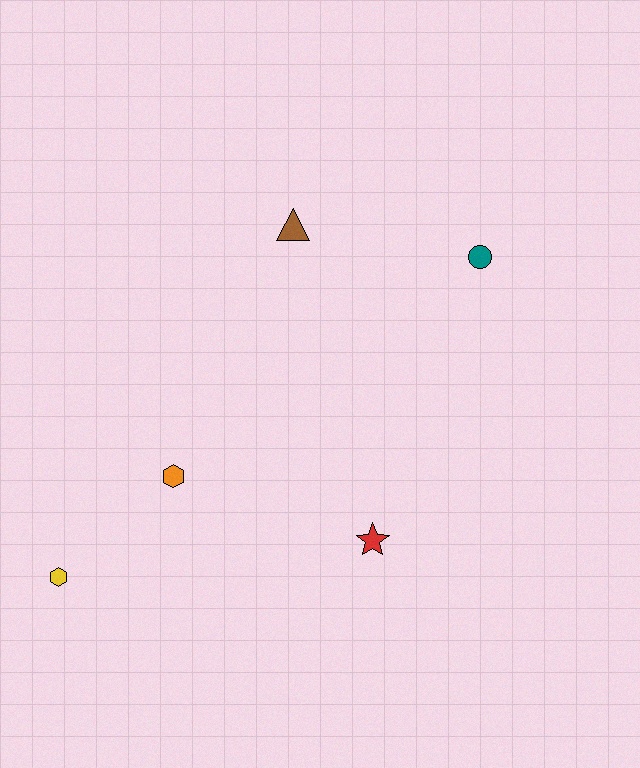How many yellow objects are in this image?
There is 1 yellow object.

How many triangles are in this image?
There is 1 triangle.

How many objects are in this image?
There are 5 objects.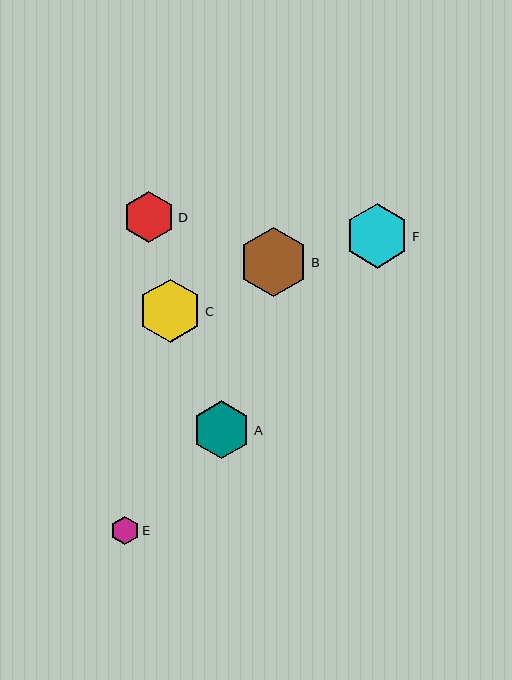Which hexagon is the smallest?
Hexagon E is the smallest with a size of approximately 28 pixels.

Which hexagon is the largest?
Hexagon B is the largest with a size of approximately 69 pixels.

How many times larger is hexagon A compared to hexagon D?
Hexagon A is approximately 1.1 times the size of hexagon D.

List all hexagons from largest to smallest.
From largest to smallest: B, F, C, A, D, E.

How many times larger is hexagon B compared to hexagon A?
Hexagon B is approximately 1.2 times the size of hexagon A.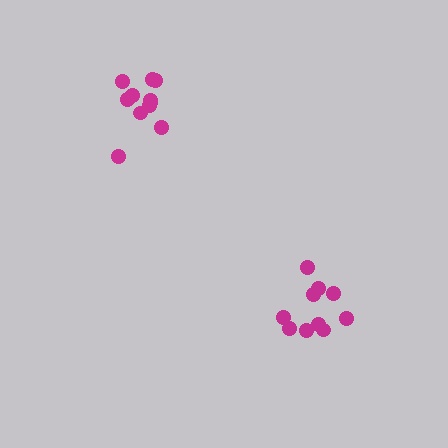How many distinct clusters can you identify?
There are 2 distinct clusters.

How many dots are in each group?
Group 1: 10 dots, Group 2: 11 dots (21 total).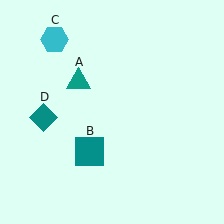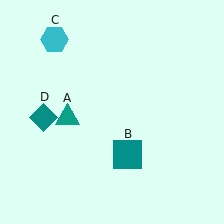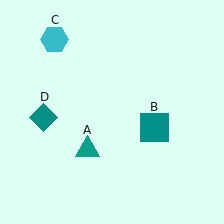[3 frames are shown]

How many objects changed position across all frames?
2 objects changed position: teal triangle (object A), teal square (object B).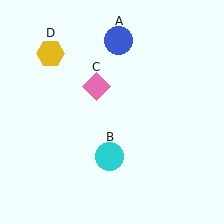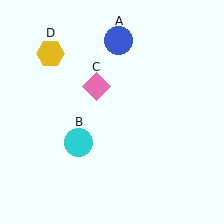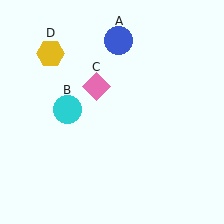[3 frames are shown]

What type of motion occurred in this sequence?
The cyan circle (object B) rotated clockwise around the center of the scene.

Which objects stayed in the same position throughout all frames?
Blue circle (object A) and pink diamond (object C) and yellow hexagon (object D) remained stationary.